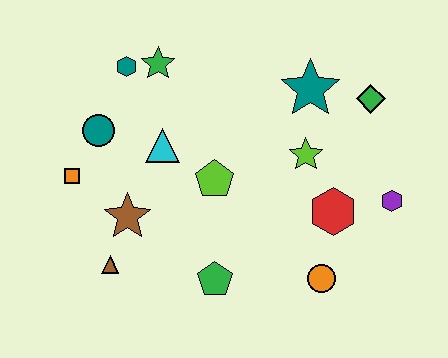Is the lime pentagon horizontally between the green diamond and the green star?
Yes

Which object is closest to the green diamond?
The teal star is closest to the green diamond.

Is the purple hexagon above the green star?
No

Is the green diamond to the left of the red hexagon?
No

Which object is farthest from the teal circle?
The purple hexagon is farthest from the teal circle.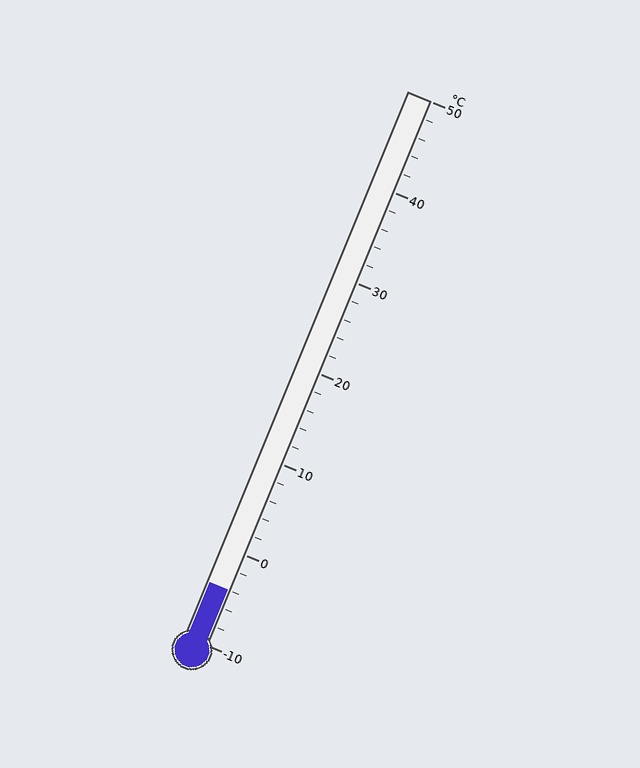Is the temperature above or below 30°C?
The temperature is below 30°C.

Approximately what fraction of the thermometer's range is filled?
The thermometer is filled to approximately 10% of its range.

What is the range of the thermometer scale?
The thermometer scale ranges from -10°C to 50°C.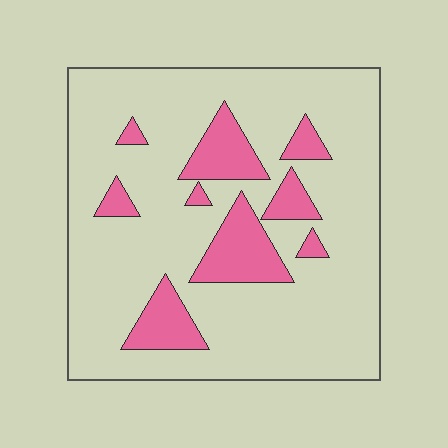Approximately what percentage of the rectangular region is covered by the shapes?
Approximately 20%.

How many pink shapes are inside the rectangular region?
9.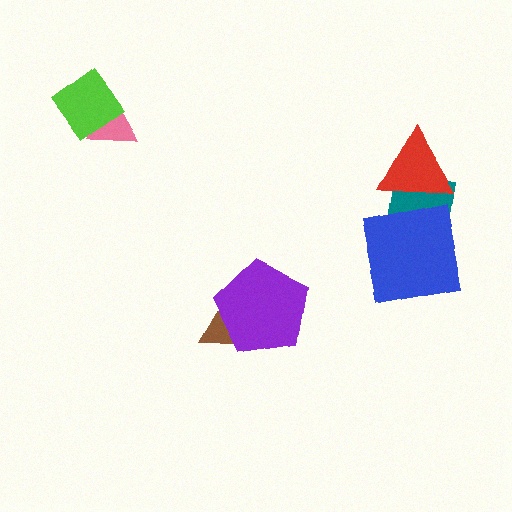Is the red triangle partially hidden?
No, no other shape covers it.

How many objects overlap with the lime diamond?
1 object overlaps with the lime diamond.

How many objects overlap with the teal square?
2 objects overlap with the teal square.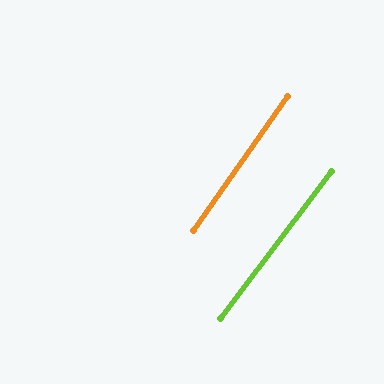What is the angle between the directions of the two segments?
Approximately 2 degrees.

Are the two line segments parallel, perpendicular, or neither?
Parallel — their directions differ by only 1.6°.